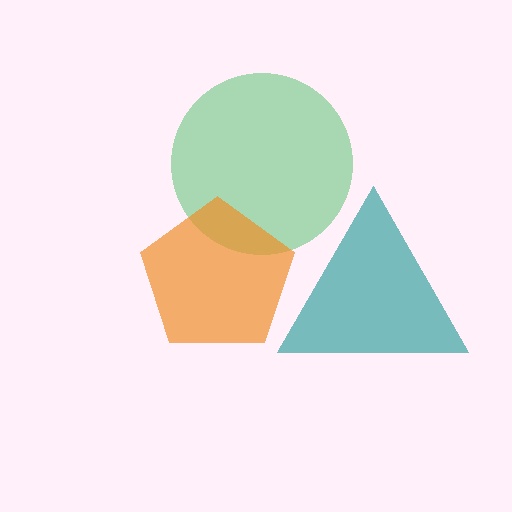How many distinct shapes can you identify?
There are 3 distinct shapes: a green circle, an orange pentagon, a teal triangle.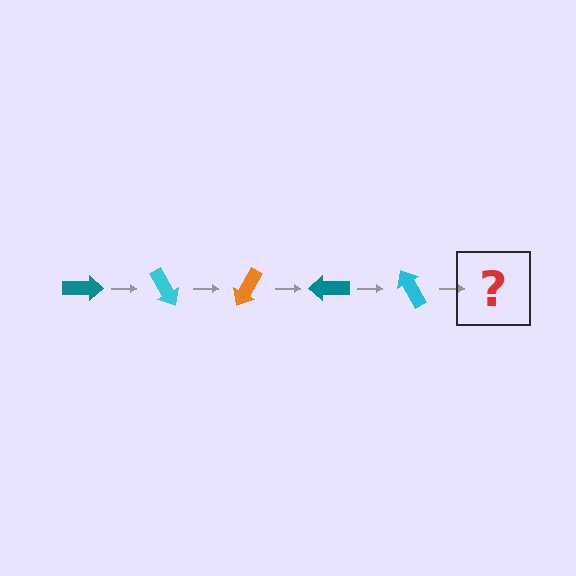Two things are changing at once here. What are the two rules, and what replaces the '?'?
The two rules are that it rotates 60 degrees each step and the color cycles through teal, cyan, and orange. The '?' should be an orange arrow, rotated 300 degrees from the start.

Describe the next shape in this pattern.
It should be an orange arrow, rotated 300 degrees from the start.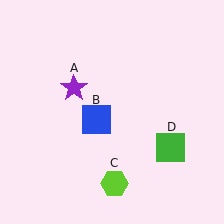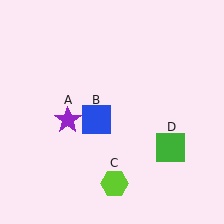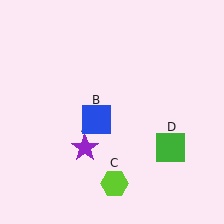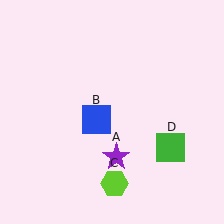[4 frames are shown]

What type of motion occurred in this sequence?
The purple star (object A) rotated counterclockwise around the center of the scene.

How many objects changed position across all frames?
1 object changed position: purple star (object A).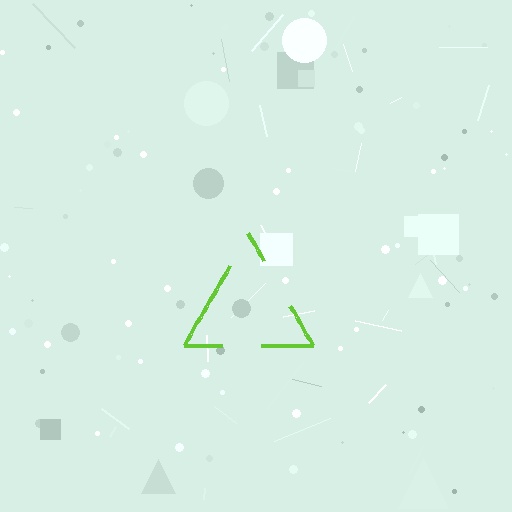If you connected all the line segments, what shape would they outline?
They would outline a triangle.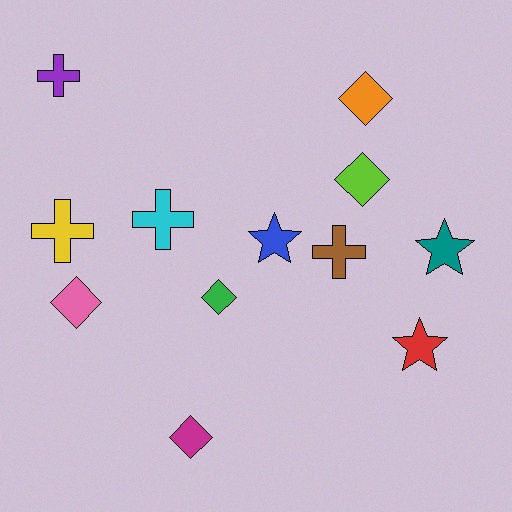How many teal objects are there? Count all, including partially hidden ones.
There is 1 teal object.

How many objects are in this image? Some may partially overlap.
There are 12 objects.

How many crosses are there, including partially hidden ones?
There are 4 crosses.